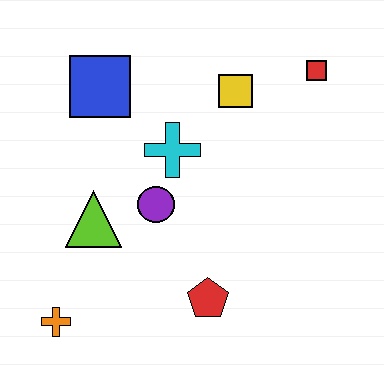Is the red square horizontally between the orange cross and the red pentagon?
No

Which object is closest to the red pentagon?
The purple circle is closest to the red pentagon.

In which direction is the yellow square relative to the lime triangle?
The yellow square is to the right of the lime triangle.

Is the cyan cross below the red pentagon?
No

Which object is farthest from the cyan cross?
The orange cross is farthest from the cyan cross.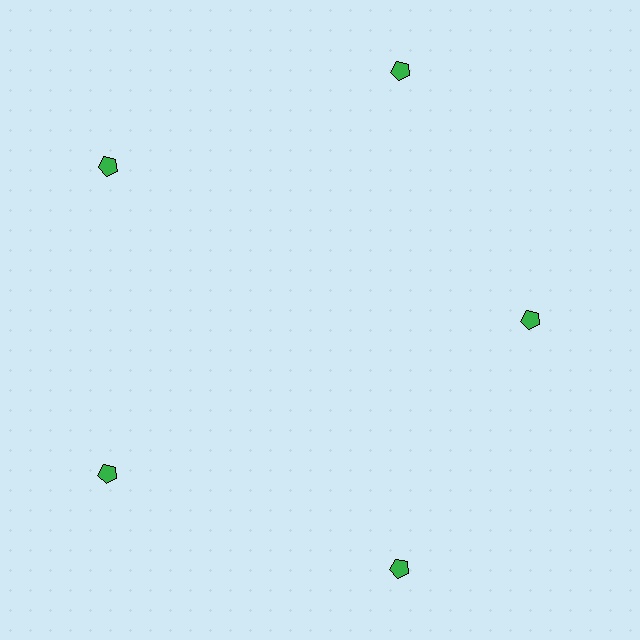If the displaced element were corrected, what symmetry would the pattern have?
It would have 5-fold rotational symmetry — the pattern would map onto itself every 72 degrees.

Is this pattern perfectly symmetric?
No. The 5 green pentagons are arranged in a ring, but one element near the 3 o'clock position is pulled inward toward the center, breaking the 5-fold rotational symmetry.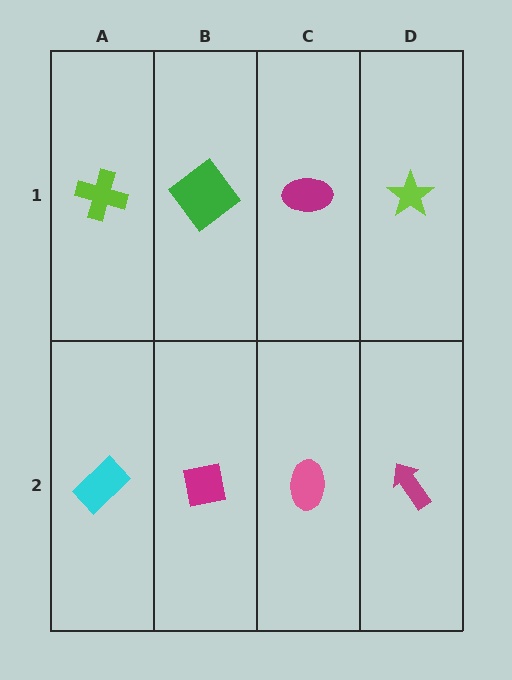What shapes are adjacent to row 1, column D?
A magenta arrow (row 2, column D), a magenta ellipse (row 1, column C).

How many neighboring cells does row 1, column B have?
3.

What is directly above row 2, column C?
A magenta ellipse.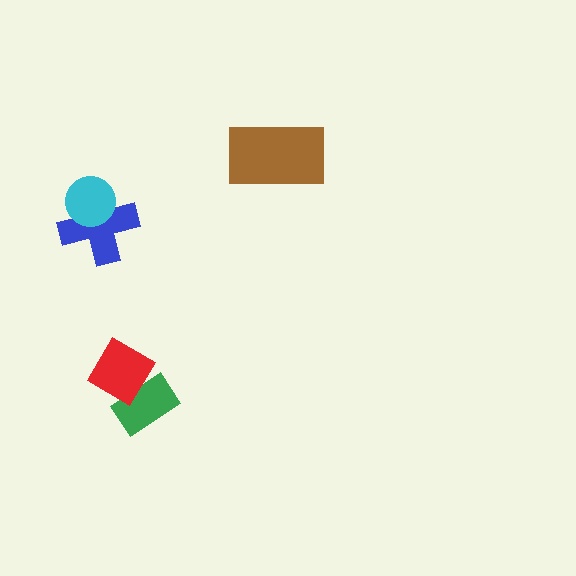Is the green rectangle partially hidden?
Yes, it is partially covered by another shape.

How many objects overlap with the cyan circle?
1 object overlaps with the cyan circle.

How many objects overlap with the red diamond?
1 object overlaps with the red diamond.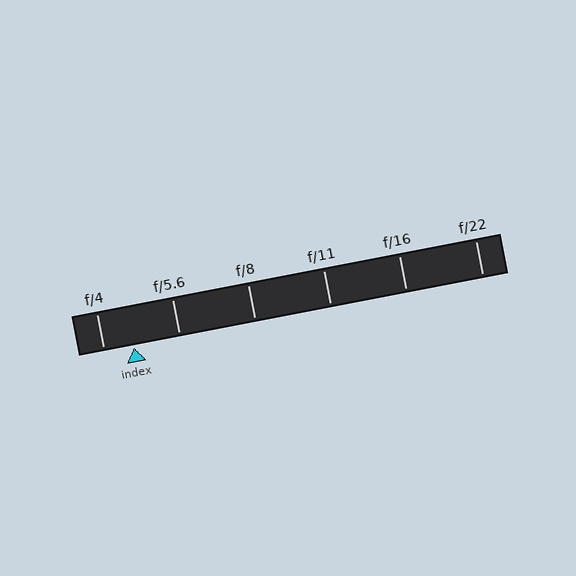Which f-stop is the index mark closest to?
The index mark is closest to f/4.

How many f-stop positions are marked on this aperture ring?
There are 6 f-stop positions marked.